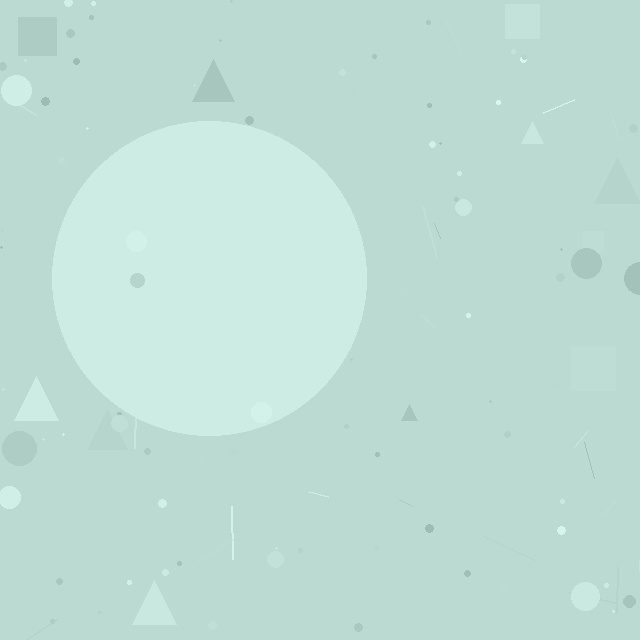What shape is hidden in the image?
A circle is hidden in the image.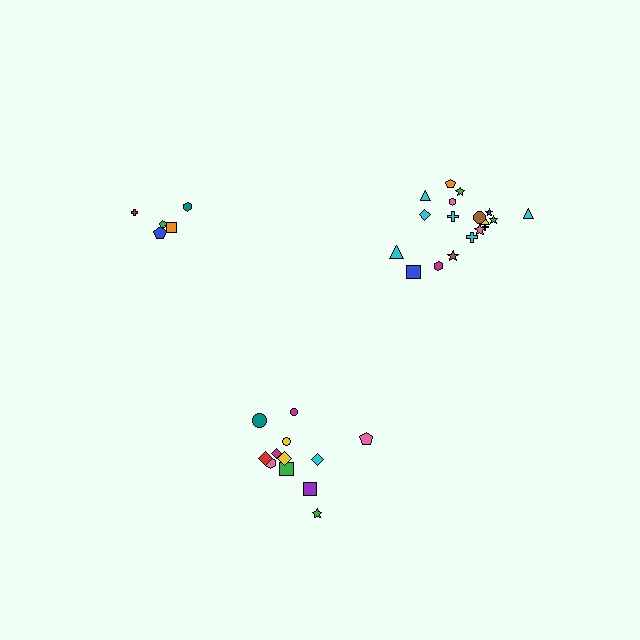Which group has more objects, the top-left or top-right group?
The top-right group.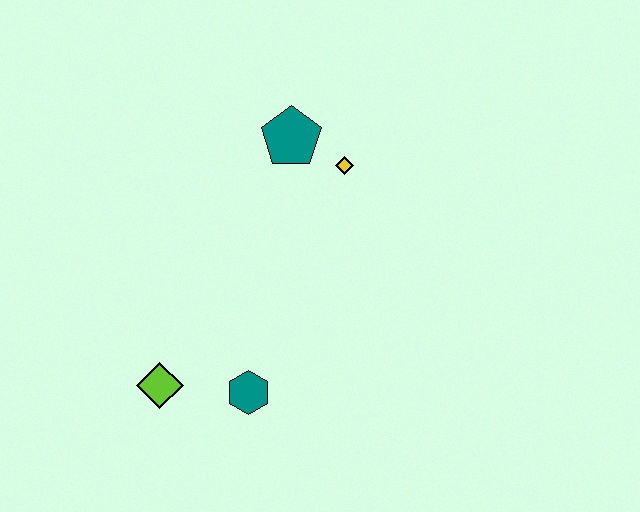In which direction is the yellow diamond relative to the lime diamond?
The yellow diamond is above the lime diamond.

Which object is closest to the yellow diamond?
The teal pentagon is closest to the yellow diamond.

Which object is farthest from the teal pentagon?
The lime diamond is farthest from the teal pentagon.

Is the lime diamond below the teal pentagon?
Yes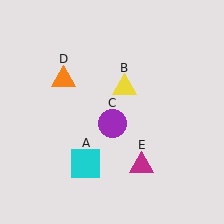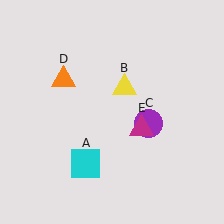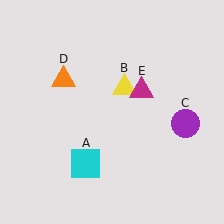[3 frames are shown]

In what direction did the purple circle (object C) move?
The purple circle (object C) moved right.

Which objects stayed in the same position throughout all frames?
Cyan square (object A) and yellow triangle (object B) and orange triangle (object D) remained stationary.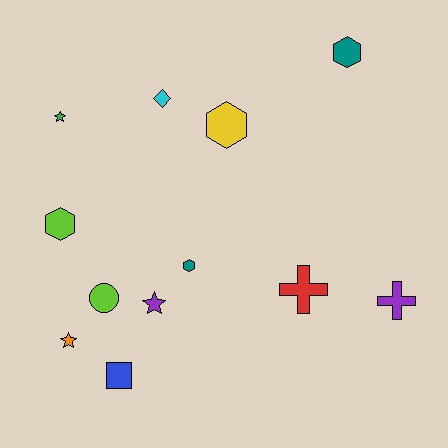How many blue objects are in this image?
There is 1 blue object.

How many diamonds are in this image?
There is 1 diamond.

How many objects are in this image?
There are 12 objects.